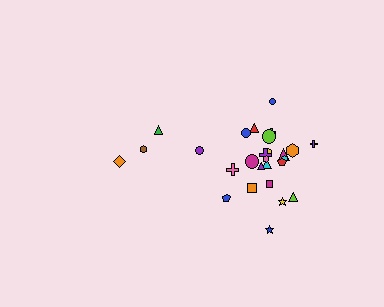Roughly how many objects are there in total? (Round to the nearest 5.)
Roughly 30 objects in total.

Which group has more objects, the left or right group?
The right group.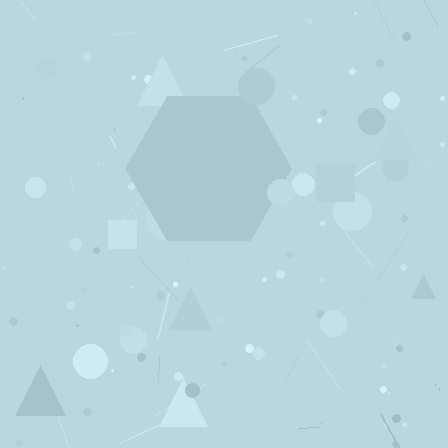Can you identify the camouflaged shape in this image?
The camouflaged shape is a hexagon.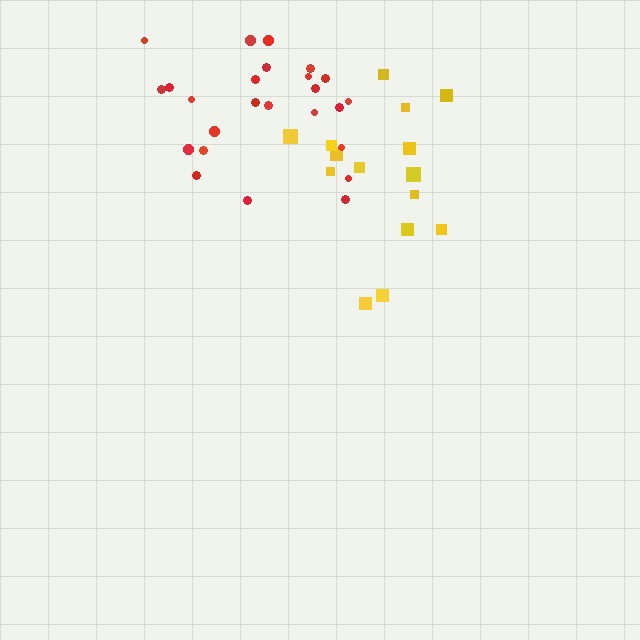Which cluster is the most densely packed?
Red.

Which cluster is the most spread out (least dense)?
Yellow.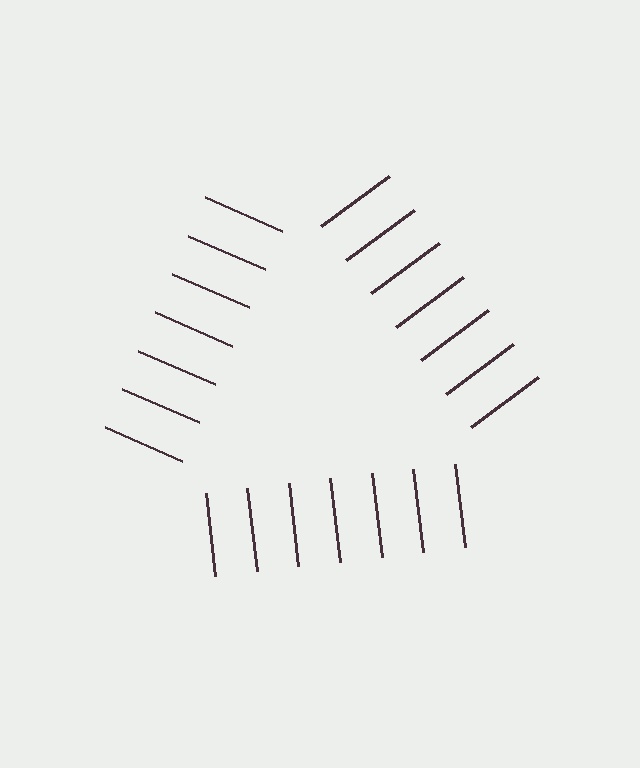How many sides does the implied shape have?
3 sides — the line-ends trace a triangle.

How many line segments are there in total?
21 — 7 along each of the 3 edges.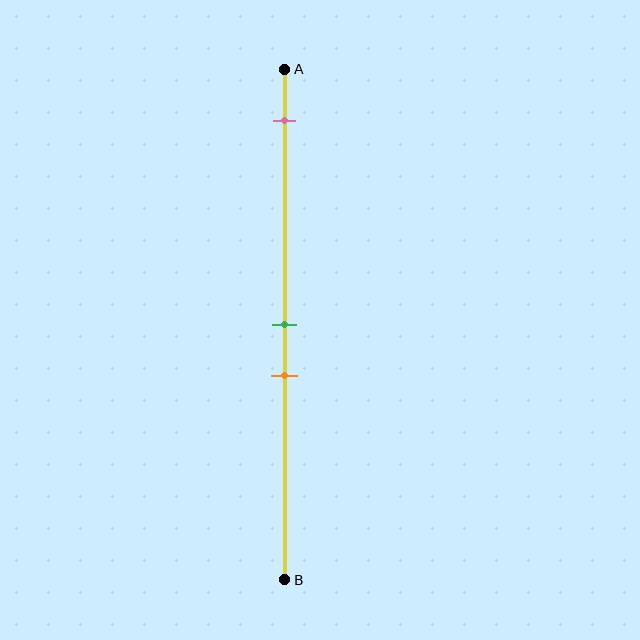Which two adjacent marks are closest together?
The green and orange marks are the closest adjacent pair.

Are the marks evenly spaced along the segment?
No, the marks are not evenly spaced.